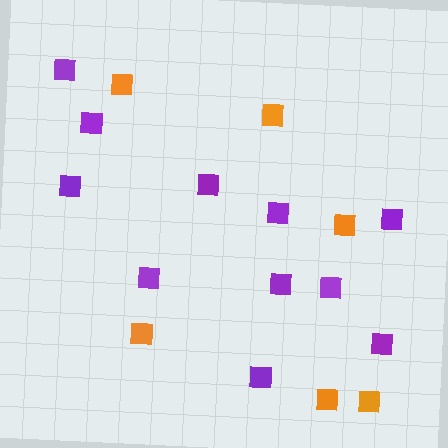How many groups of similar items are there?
There are 2 groups: one group of orange squares (6) and one group of purple squares (11).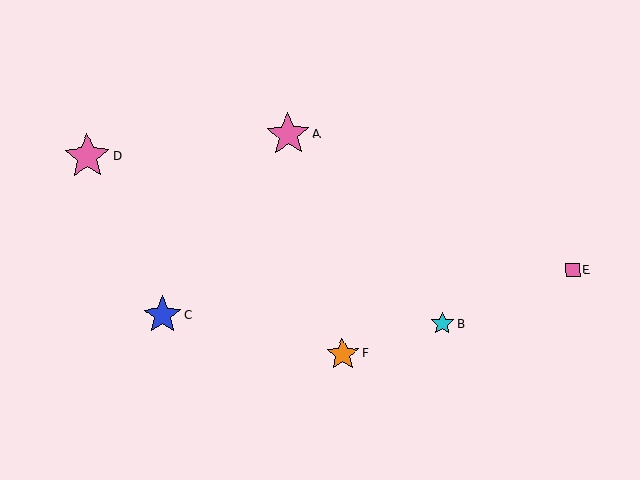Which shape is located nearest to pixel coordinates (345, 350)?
The orange star (labeled F) at (342, 354) is nearest to that location.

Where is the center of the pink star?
The center of the pink star is at (87, 156).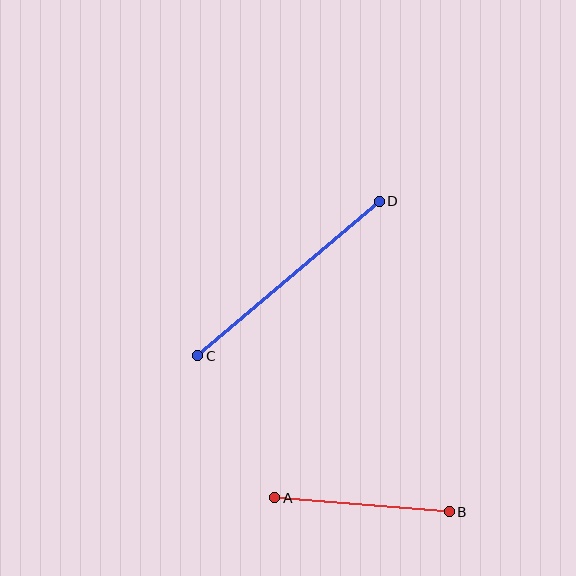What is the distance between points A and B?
The distance is approximately 175 pixels.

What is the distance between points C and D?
The distance is approximately 238 pixels.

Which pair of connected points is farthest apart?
Points C and D are farthest apart.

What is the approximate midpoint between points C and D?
The midpoint is at approximately (288, 278) pixels.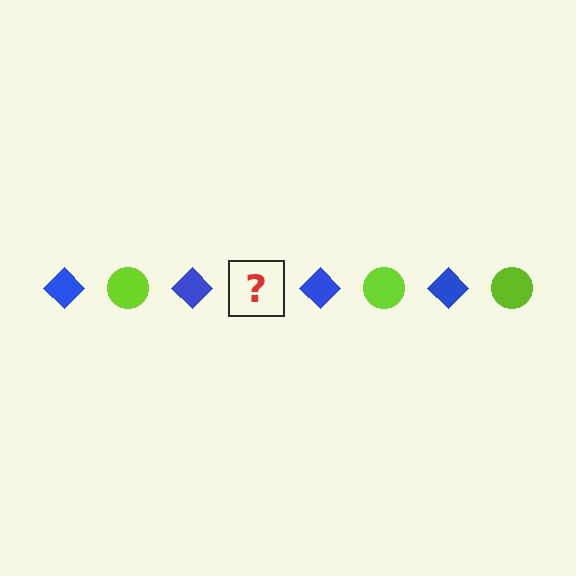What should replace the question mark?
The question mark should be replaced with a lime circle.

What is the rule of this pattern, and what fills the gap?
The rule is that the pattern alternates between blue diamond and lime circle. The gap should be filled with a lime circle.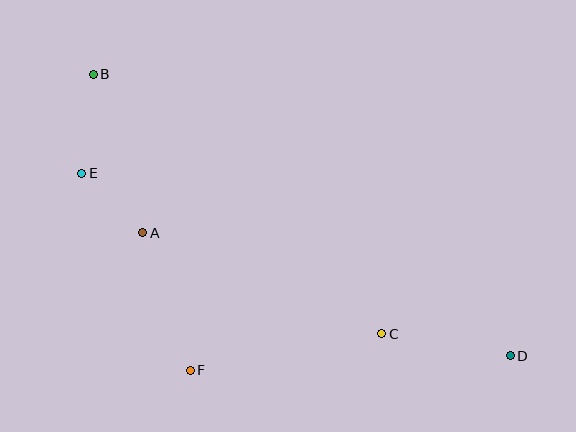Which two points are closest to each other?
Points A and E are closest to each other.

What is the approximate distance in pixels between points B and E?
The distance between B and E is approximately 100 pixels.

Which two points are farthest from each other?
Points B and D are farthest from each other.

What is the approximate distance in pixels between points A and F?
The distance between A and F is approximately 146 pixels.